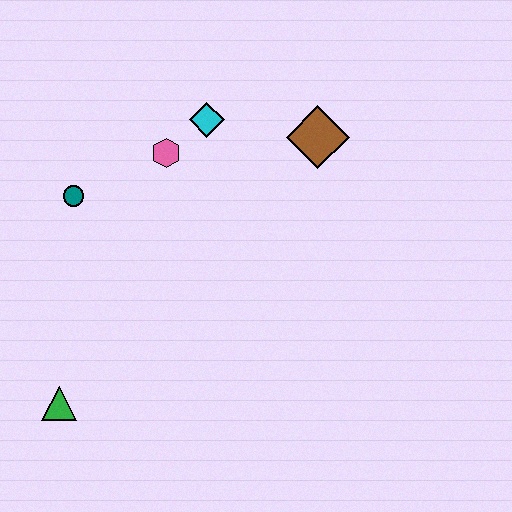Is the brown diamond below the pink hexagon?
No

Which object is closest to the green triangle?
The teal circle is closest to the green triangle.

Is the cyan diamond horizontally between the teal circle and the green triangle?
No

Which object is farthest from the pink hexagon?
The green triangle is farthest from the pink hexagon.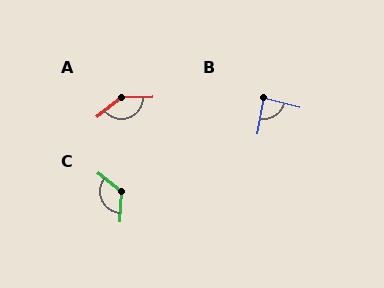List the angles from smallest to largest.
B (85°), C (125°), A (143°).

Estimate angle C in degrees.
Approximately 125 degrees.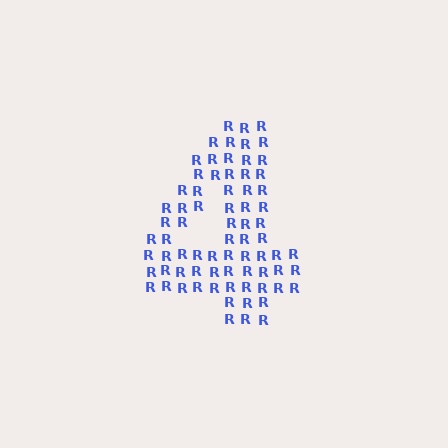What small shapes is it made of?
It is made of small letter R's.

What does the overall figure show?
The overall figure shows the digit 4.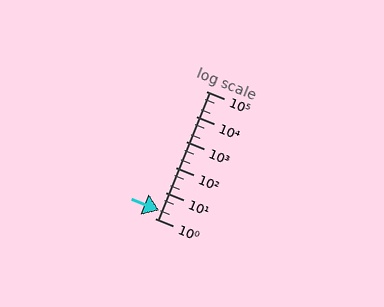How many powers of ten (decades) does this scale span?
The scale spans 5 decades, from 1 to 100000.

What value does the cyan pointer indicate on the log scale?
The pointer indicates approximately 2.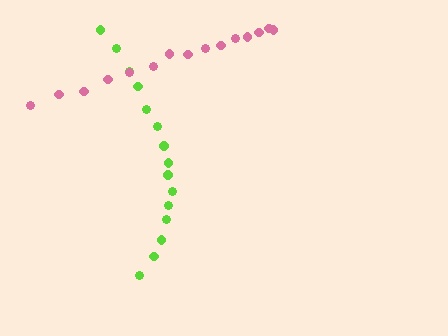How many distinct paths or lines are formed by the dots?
There are 2 distinct paths.